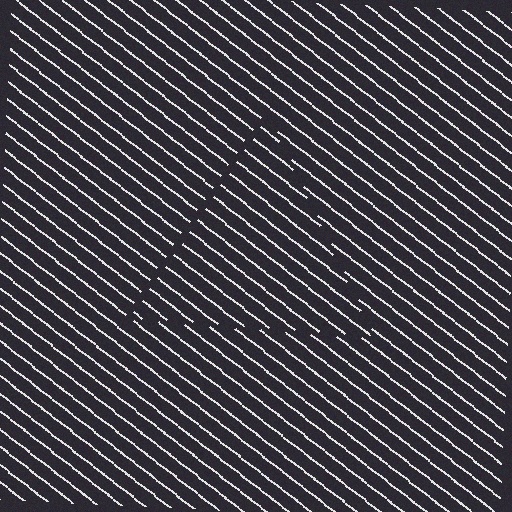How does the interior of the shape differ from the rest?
The interior of the shape contains the same grating, shifted by half a period — the contour is defined by the phase discontinuity where line-ends from the inner and outer gratings abut.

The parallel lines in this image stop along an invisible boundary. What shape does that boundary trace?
An illusory triangle. The interior of the shape contains the same grating, shifted by half a period — the contour is defined by the phase discontinuity where line-ends from the inner and outer gratings abut.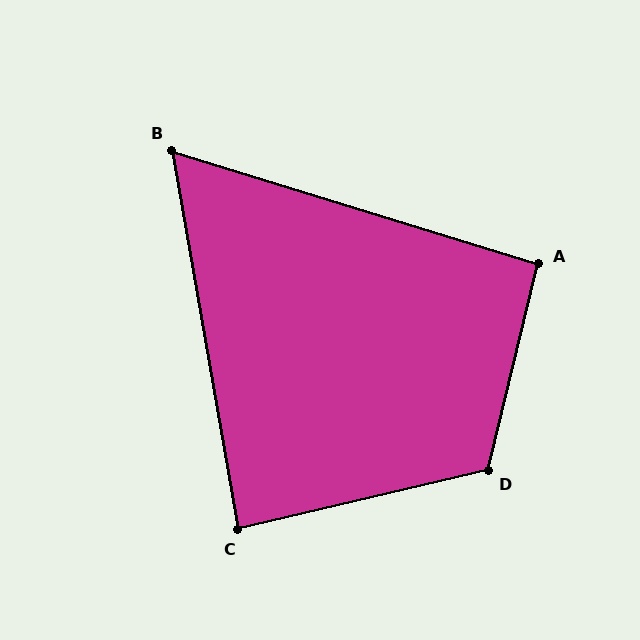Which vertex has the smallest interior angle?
B, at approximately 63 degrees.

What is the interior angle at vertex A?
Approximately 94 degrees (approximately right).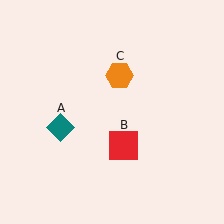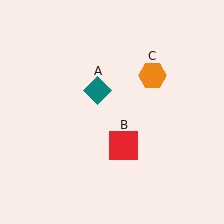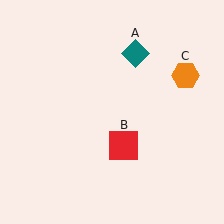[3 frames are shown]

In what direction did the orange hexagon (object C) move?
The orange hexagon (object C) moved right.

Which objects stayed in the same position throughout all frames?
Red square (object B) remained stationary.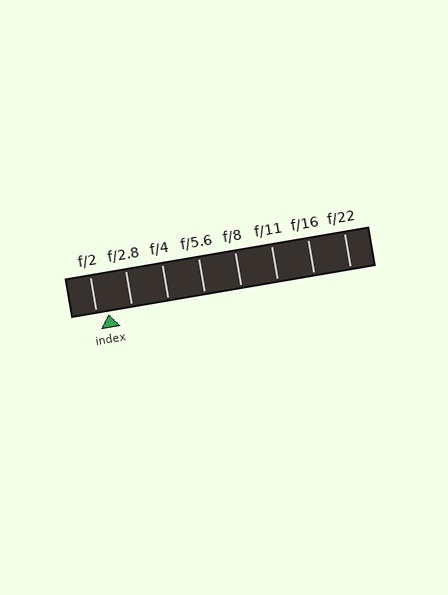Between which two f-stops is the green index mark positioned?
The index mark is between f/2 and f/2.8.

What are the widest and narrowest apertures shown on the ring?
The widest aperture shown is f/2 and the narrowest is f/22.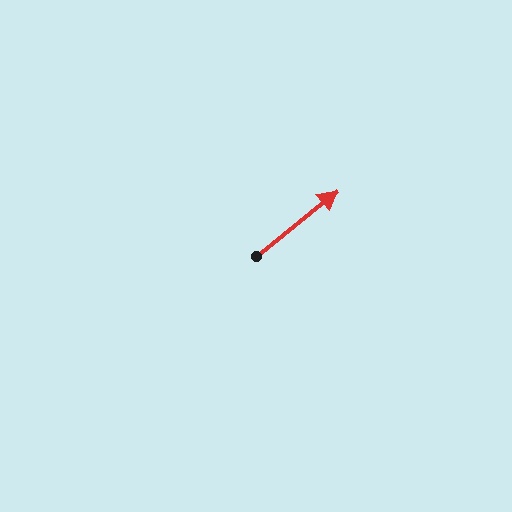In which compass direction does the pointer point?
Northeast.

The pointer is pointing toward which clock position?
Roughly 2 o'clock.